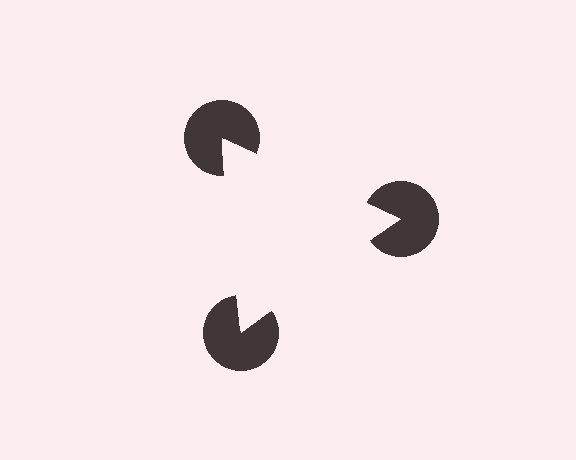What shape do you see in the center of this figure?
An illusory triangle — its edges are inferred from the aligned wedge cuts in the pac-man discs, not physically drawn.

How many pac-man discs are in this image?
There are 3 — one at each vertex of the illusory triangle.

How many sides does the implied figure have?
3 sides.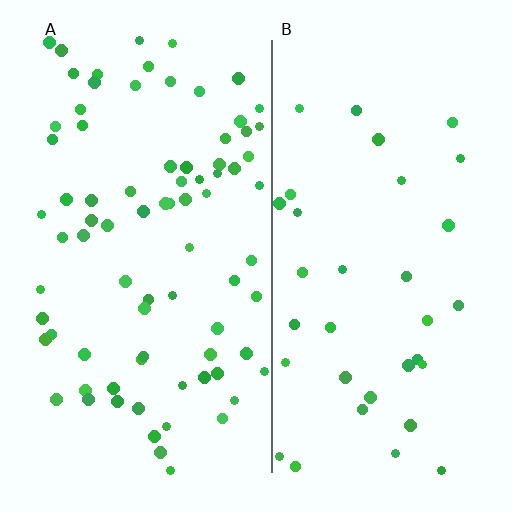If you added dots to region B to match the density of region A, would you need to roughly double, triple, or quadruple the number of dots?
Approximately double.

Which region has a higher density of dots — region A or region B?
A (the left).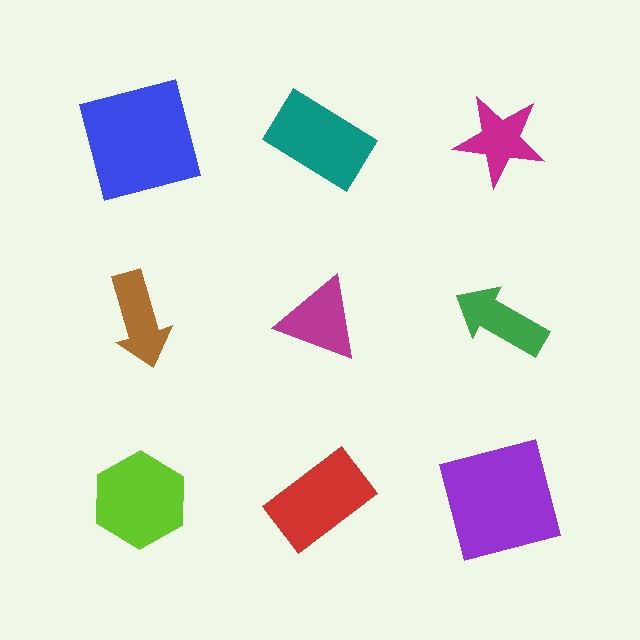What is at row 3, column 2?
A red rectangle.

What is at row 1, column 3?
A magenta star.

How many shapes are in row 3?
3 shapes.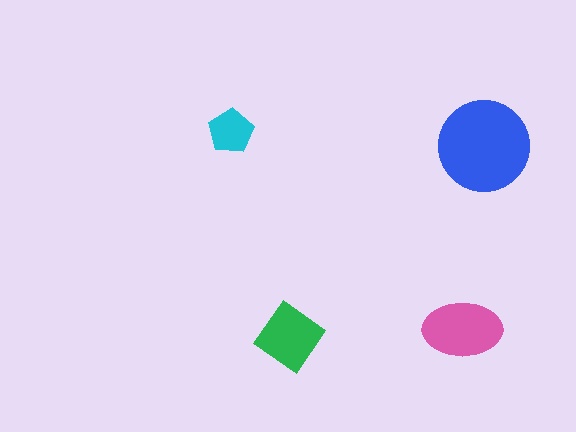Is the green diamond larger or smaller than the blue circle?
Smaller.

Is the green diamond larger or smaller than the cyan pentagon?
Larger.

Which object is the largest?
The blue circle.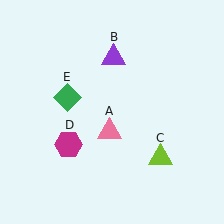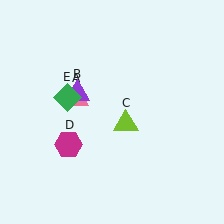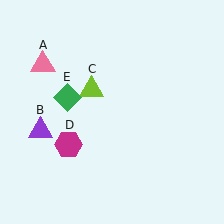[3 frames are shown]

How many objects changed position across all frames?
3 objects changed position: pink triangle (object A), purple triangle (object B), lime triangle (object C).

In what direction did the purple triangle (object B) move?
The purple triangle (object B) moved down and to the left.